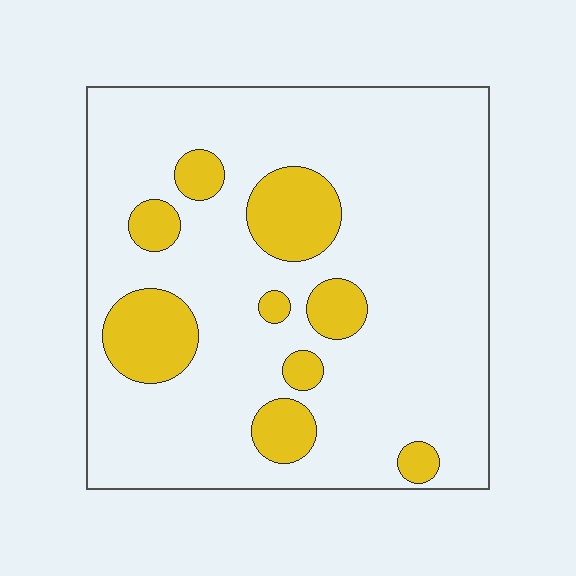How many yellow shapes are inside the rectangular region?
9.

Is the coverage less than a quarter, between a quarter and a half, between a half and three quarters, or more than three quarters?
Less than a quarter.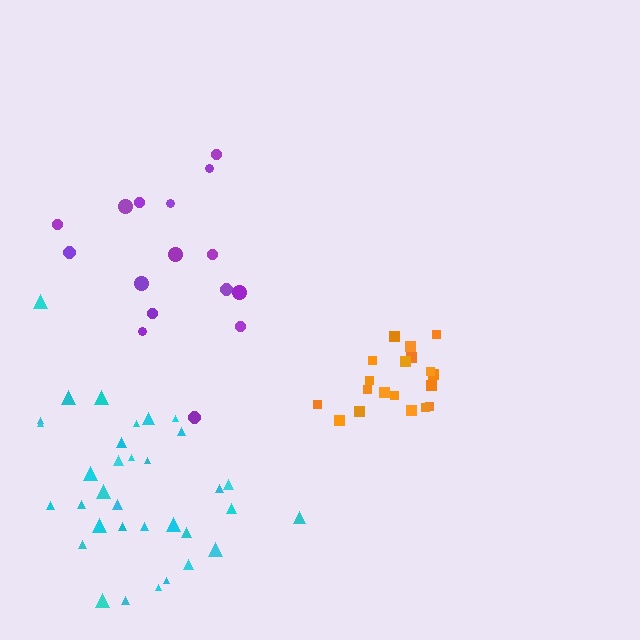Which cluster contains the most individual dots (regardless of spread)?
Cyan (34).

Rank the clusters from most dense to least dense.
orange, cyan, purple.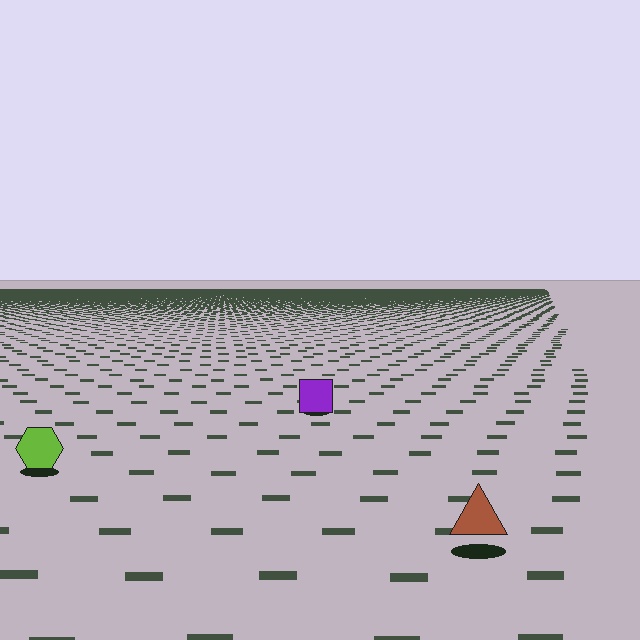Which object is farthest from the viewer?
The purple square is farthest from the viewer. It appears smaller and the ground texture around it is denser.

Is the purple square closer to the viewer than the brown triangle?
No. The brown triangle is closer — you can tell from the texture gradient: the ground texture is coarser near it.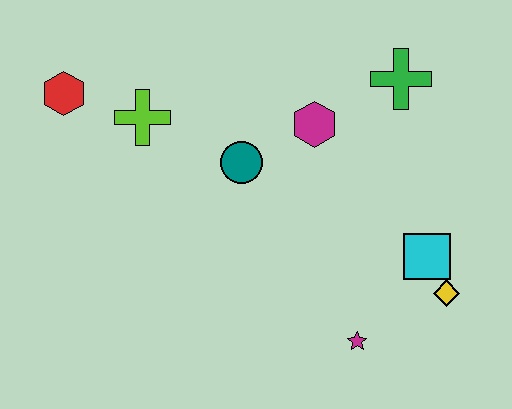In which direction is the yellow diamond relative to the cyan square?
The yellow diamond is below the cyan square.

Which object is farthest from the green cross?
The red hexagon is farthest from the green cross.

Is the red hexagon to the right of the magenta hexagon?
No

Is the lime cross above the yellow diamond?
Yes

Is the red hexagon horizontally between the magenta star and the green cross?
No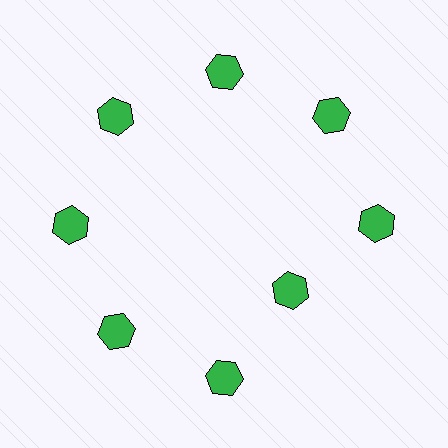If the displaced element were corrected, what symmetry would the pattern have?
It would have 8-fold rotational symmetry — the pattern would map onto itself every 45 degrees.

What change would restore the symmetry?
The symmetry would be restored by moving it outward, back onto the ring so that all 8 hexagons sit at equal angles and equal distance from the center.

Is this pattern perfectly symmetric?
No. The 8 green hexagons are arranged in a ring, but one element near the 4 o'clock position is pulled inward toward the center, breaking the 8-fold rotational symmetry.